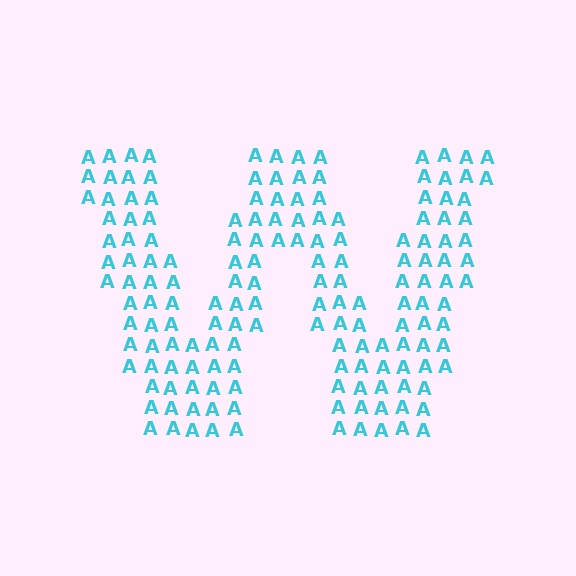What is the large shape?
The large shape is the letter W.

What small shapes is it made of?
It is made of small letter A's.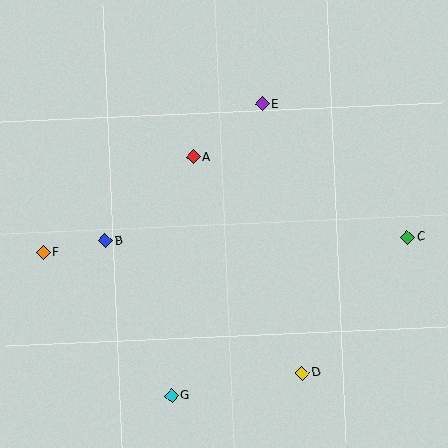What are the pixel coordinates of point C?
Point C is at (407, 237).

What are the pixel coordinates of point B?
Point B is at (106, 241).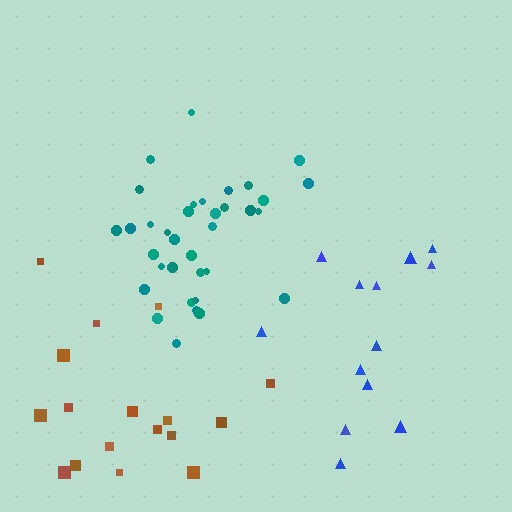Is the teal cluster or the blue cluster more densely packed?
Teal.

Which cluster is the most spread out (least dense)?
Brown.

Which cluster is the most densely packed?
Teal.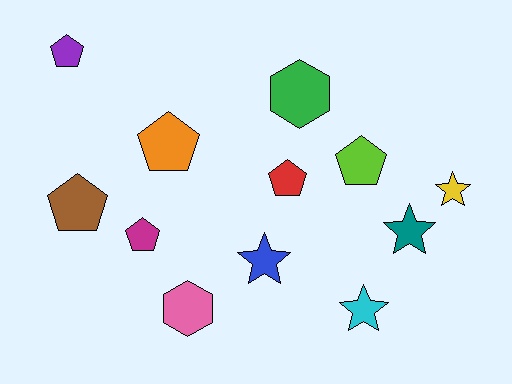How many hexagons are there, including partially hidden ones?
There are 2 hexagons.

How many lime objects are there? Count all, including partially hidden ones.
There is 1 lime object.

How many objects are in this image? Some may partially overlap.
There are 12 objects.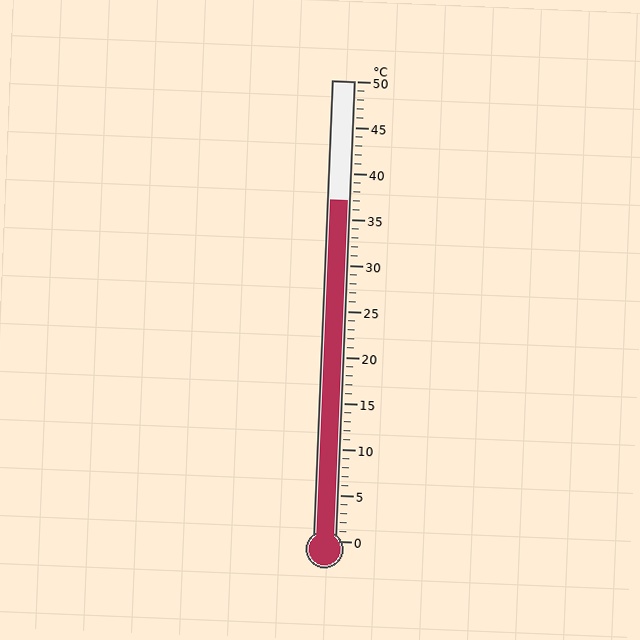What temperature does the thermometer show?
The thermometer shows approximately 37°C.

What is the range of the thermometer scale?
The thermometer scale ranges from 0°C to 50°C.